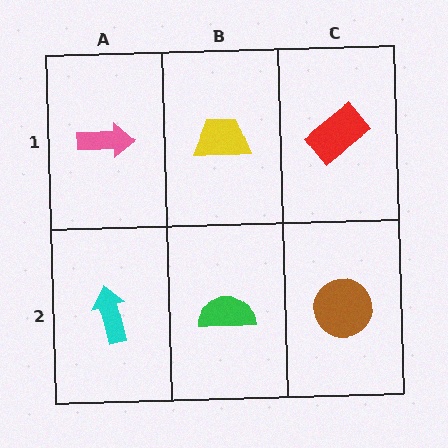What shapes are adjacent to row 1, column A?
A cyan arrow (row 2, column A), a yellow trapezoid (row 1, column B).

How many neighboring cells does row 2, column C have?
2.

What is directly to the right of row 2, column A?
A green semicircle.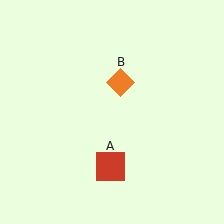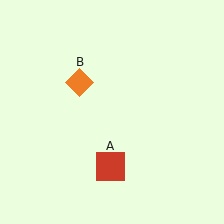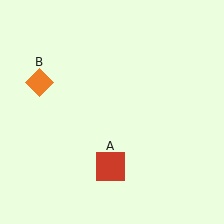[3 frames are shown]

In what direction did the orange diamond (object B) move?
The orange diamond (object B) moved left.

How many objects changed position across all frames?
1 object changed position: orange diamond (object B).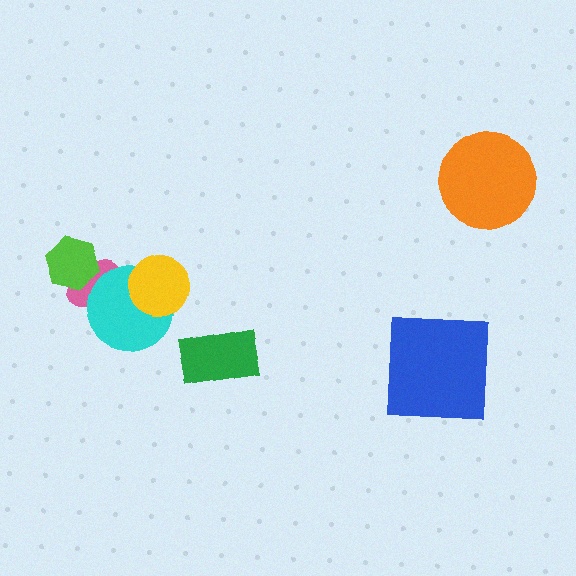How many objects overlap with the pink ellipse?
2 objects overlap with the pink ellipse.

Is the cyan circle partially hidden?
Yes, it is partially covered by another shape.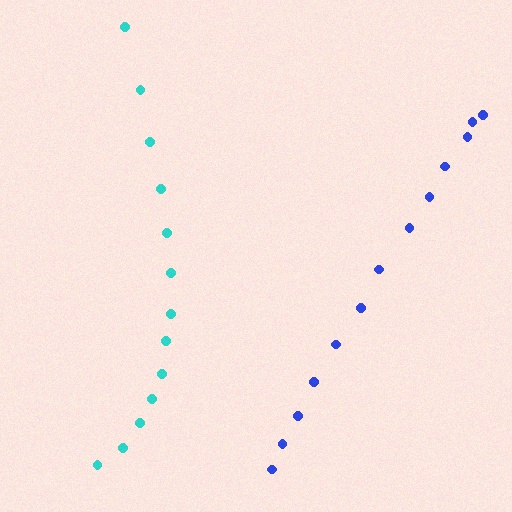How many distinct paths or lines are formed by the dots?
There are 2 distinct paths.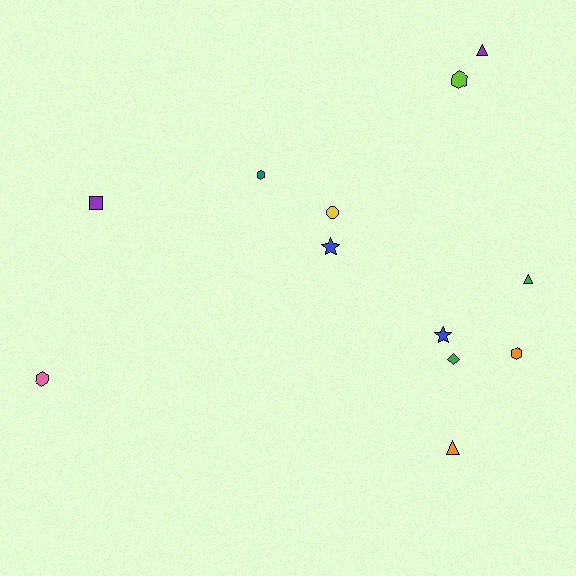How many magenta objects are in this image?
There are no magenta objects.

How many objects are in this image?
There are 12 objects.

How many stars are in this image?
There are 2 stars.